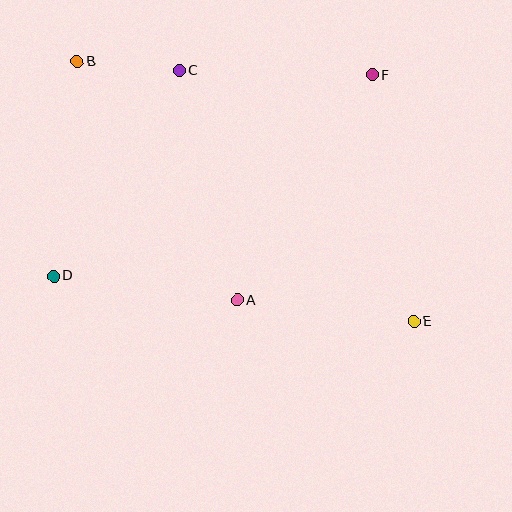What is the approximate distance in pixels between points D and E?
The distance between D and E is approximately 363 pixels.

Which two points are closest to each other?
Points B and C are closest to each other.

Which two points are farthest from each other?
Points B and E are farthest from each other.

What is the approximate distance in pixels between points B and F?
The distance between B and F is approximately 295 pixels.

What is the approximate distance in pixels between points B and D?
The distance between B and D is approximately 216 pixels.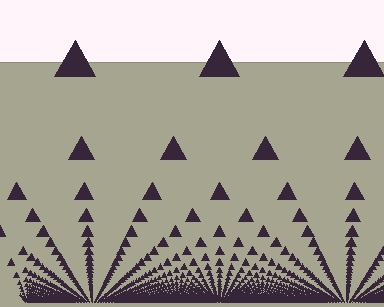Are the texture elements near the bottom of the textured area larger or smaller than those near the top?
Smaller. The gradient is inverted — elements near the bottom are smaller and denser.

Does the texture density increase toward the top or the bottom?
Density increases toward the bottom.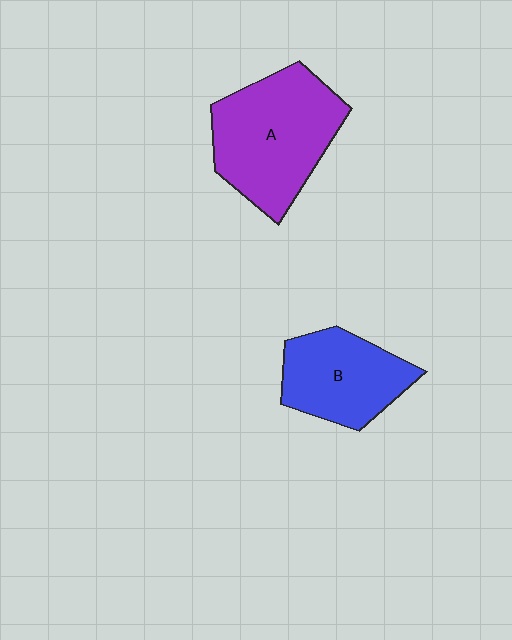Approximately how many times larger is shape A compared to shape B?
Approximately 1.4 times.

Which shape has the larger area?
Shape A (purple).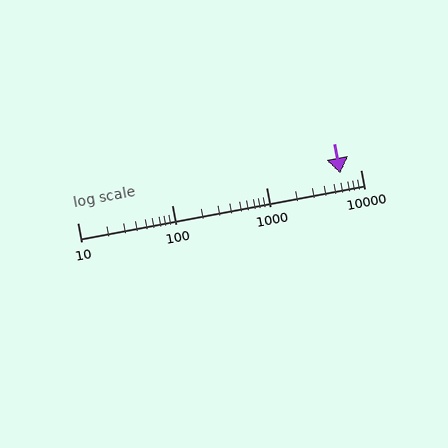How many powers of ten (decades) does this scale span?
The scale spans 3 decades, from 10 to 10000.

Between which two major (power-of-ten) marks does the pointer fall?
The pointer is between 1000 and 10000.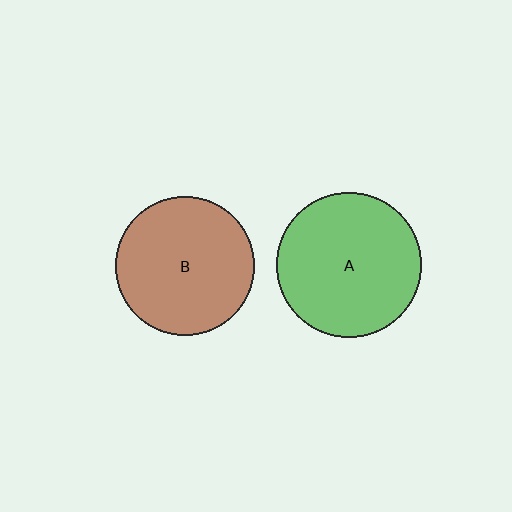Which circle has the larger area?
Circle A (green).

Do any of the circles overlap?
No, none of the circles overlap.